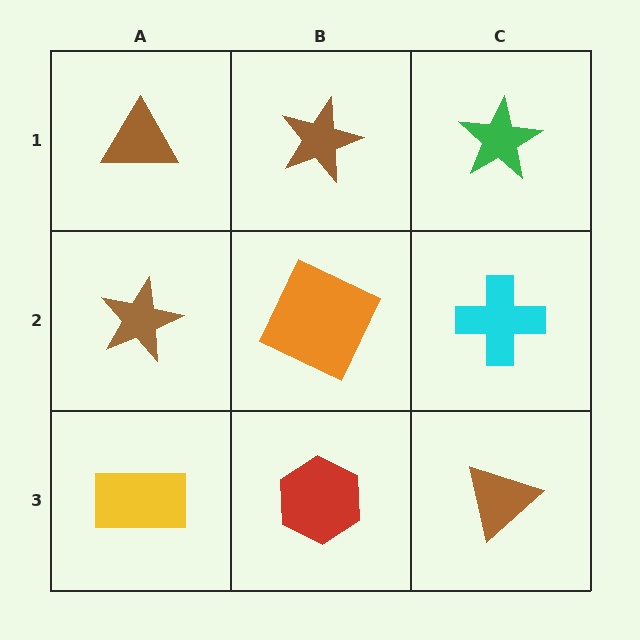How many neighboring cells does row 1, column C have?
2.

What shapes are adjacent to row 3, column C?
A cyan cross (row 2, column C), a red hexagon (row 3, column B).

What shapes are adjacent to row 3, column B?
An orange square (row 2, column B), a yellow rectangle (row 3, column A), a brown triangle (row 3, column C).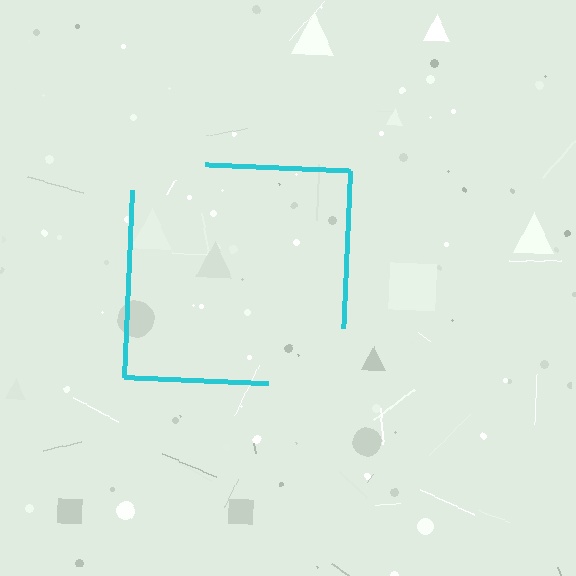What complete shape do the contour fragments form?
The contour fragments form a square.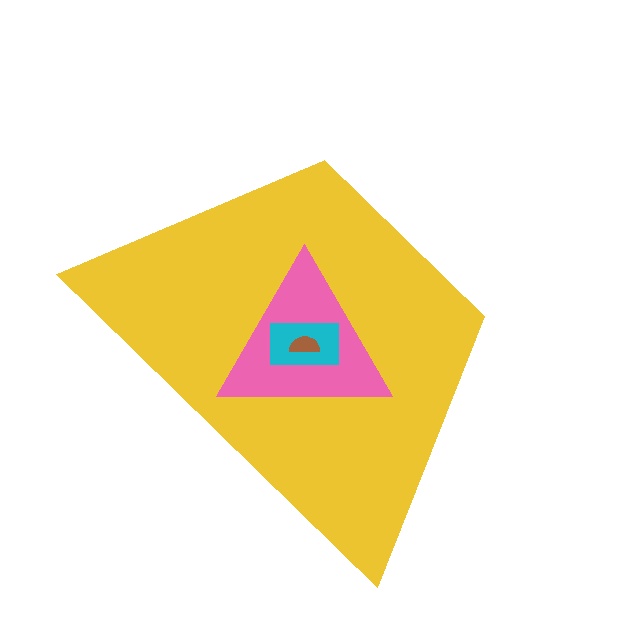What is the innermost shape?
The brown semicircle.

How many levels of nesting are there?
4.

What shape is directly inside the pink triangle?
The cyan rectangle.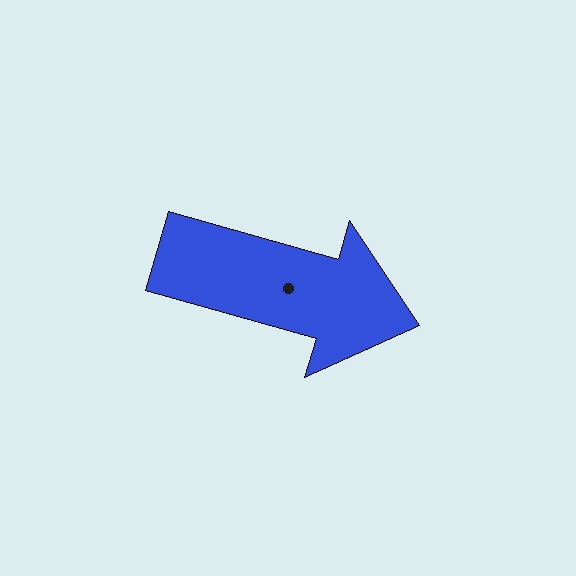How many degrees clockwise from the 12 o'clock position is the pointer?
Approximately 106 degrees.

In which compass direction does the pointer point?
East.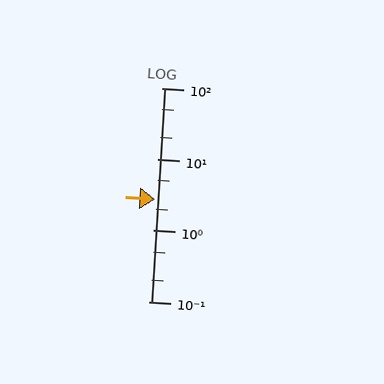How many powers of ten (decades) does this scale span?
The scale spans 3 decades, from 0.1 to 100.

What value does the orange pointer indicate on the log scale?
The pointer indicates approximately 2.7.